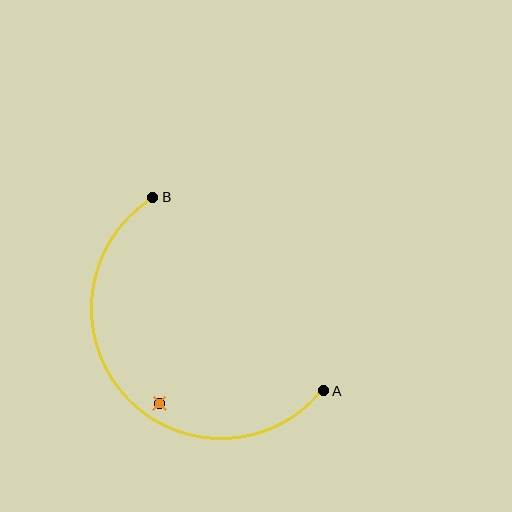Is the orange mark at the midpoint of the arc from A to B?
No — the orange mark does not lie on the arc at all. It sits slightly inside the curve.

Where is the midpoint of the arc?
The arc midpoint is the point on the curve farthest from the straight line joining A and B. It sits below and to the left of that line.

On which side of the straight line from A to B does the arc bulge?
The arc bulges below and to the left of the straight line connecting A and B.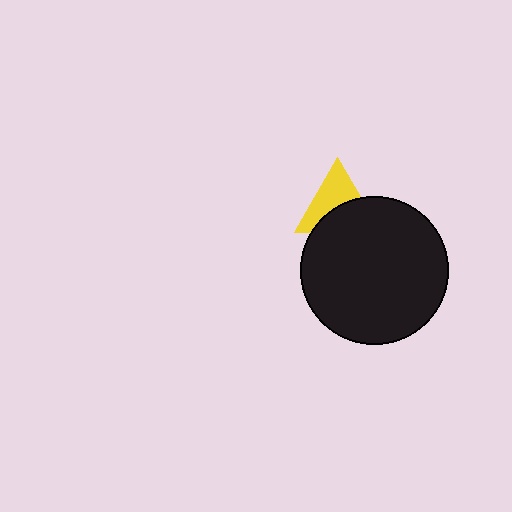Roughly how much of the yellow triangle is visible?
About half of it is visible (roughly 53%).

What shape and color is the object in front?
The object in front is a black circle.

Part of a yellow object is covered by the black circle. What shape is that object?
It is a triangle.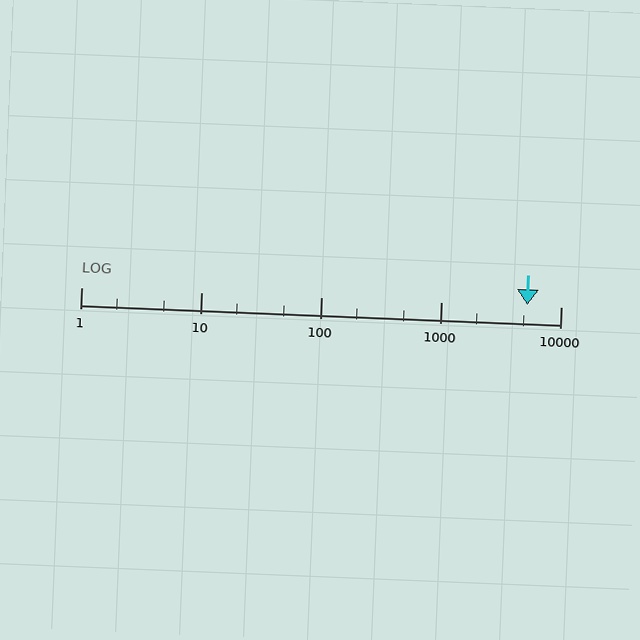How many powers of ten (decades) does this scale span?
The scale spans 4 decades, from 1 to 10000.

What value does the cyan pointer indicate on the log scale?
The pointer indicates approximately 5300.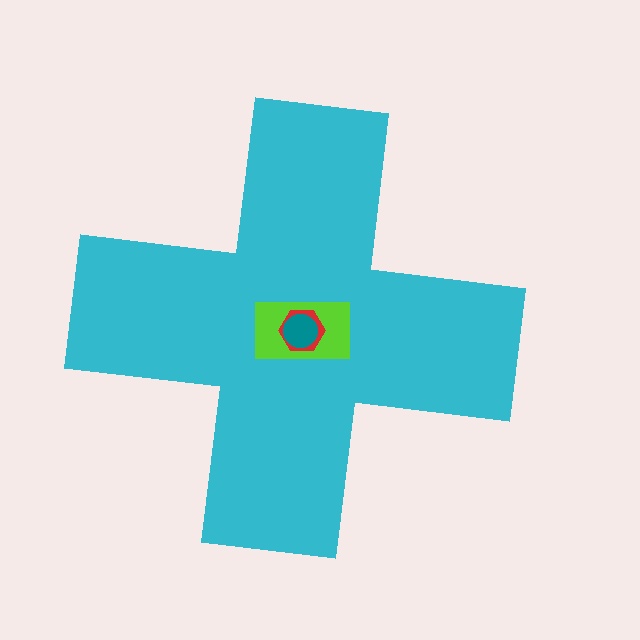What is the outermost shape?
The cyan cross.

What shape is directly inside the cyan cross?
The lime rectangle.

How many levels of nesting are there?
4.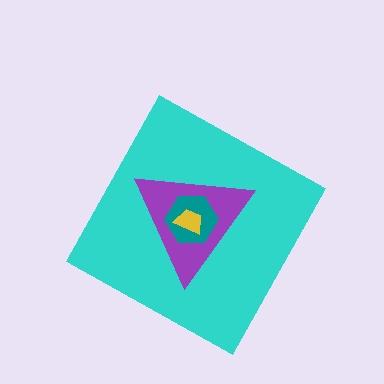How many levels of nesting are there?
4.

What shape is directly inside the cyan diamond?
The purple triangle.